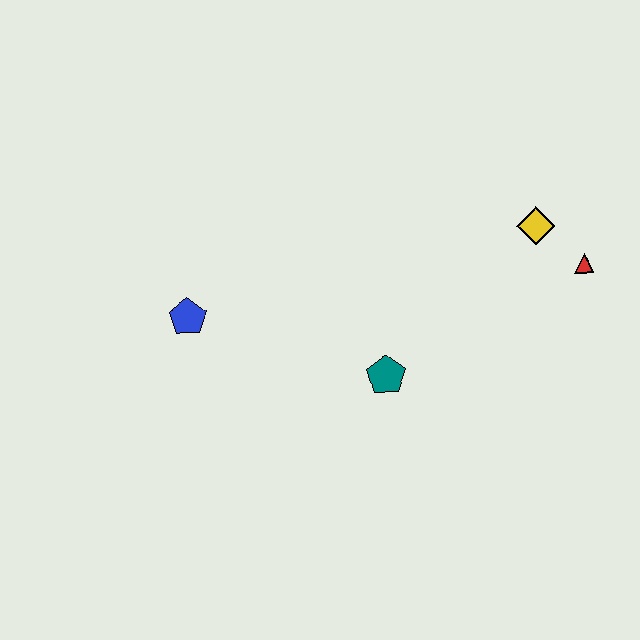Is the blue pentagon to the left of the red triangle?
Yes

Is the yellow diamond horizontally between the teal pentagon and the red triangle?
Yes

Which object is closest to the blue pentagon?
The teal pentagon is closest to the blue pentagon.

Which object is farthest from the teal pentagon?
The red triangle is farthest from the teal pentagon.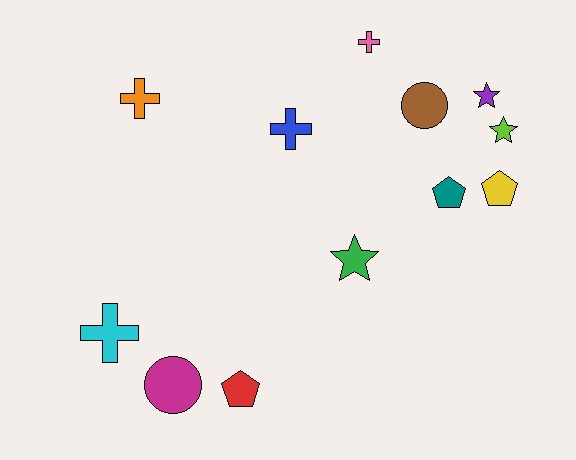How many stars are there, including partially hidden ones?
There are 3 stars.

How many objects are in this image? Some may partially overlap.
There are 12 objects.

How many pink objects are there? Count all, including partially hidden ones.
There is 1 pink object.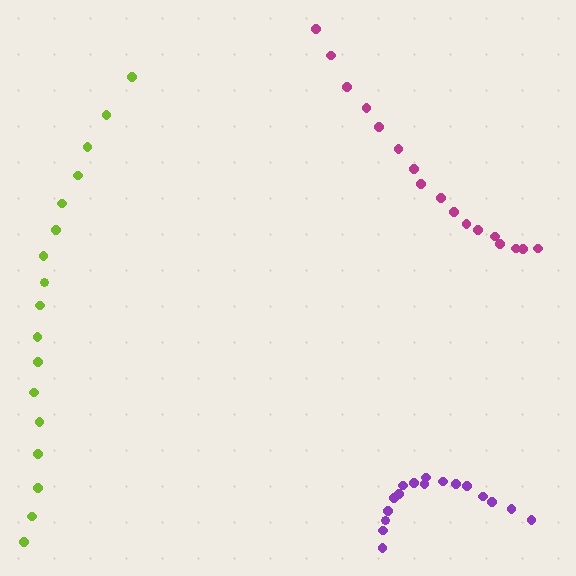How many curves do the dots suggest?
There are 3 distinct paths.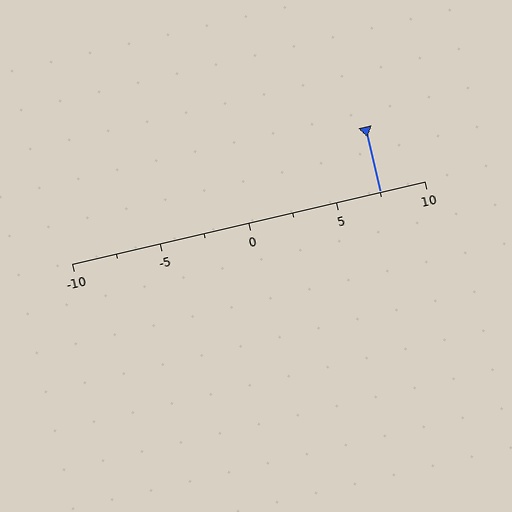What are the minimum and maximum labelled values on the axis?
The axis runs from -10 to 10.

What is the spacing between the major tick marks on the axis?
The major ticks are spaced 5 apart.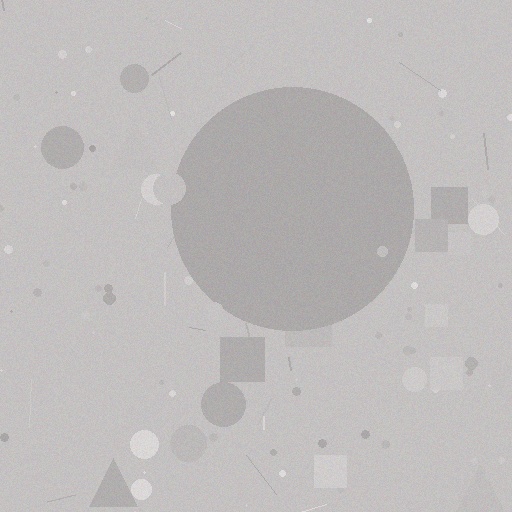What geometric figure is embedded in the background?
A circle is embedded in the background.